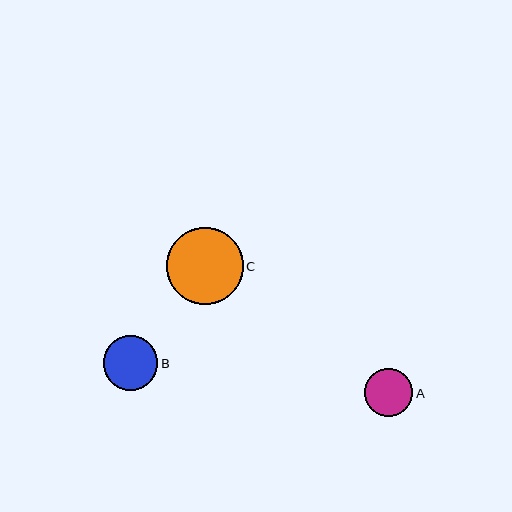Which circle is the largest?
Circle C is the largest with a size of approximately 77 pixels.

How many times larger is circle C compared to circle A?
Circle C is approximately 1.6 times the size of circle A.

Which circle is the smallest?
Circle A is the smallest with a size of approximately 48 pixels.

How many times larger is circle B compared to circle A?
Circle B is approximately 1.1 times the size of circle A.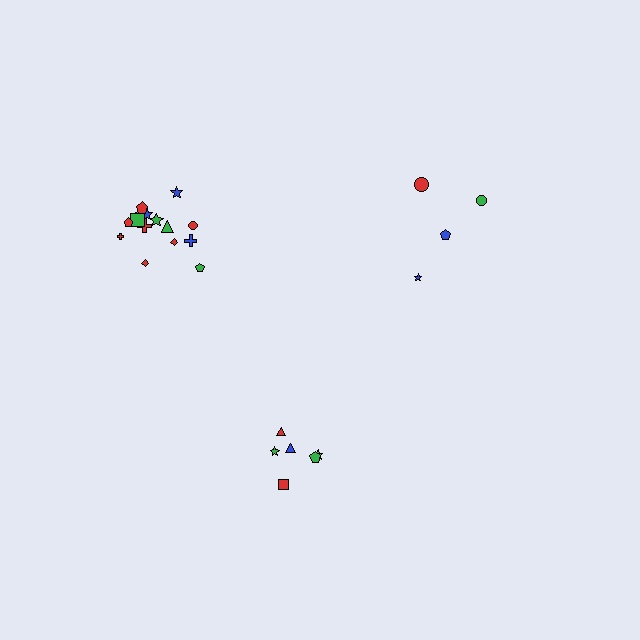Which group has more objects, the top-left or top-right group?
The top-left group.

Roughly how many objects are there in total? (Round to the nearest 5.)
Roughly 25 objects in total.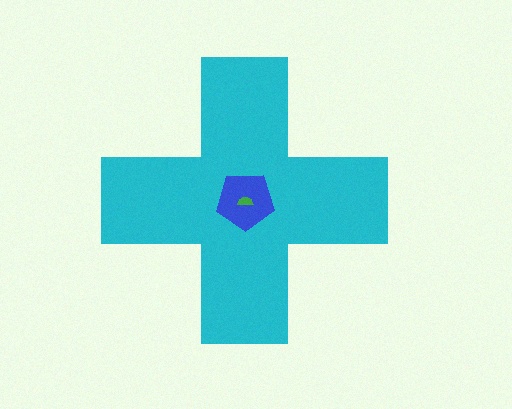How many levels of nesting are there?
3.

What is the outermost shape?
The cyan cross.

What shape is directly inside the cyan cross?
The blue pentagon.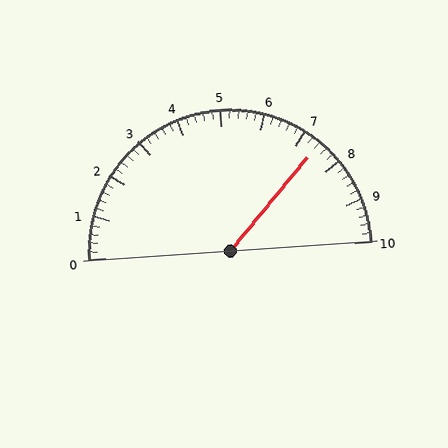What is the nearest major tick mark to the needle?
The nearest major tick mark is 7.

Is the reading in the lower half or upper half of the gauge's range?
The reading is in the upper half of the range (0 to 10).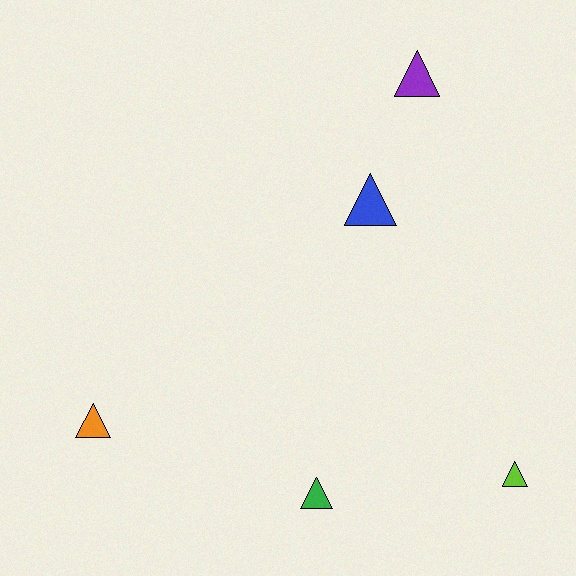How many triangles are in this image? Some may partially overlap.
There are 5 triangles.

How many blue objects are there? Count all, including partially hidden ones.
There is 1 blue object.